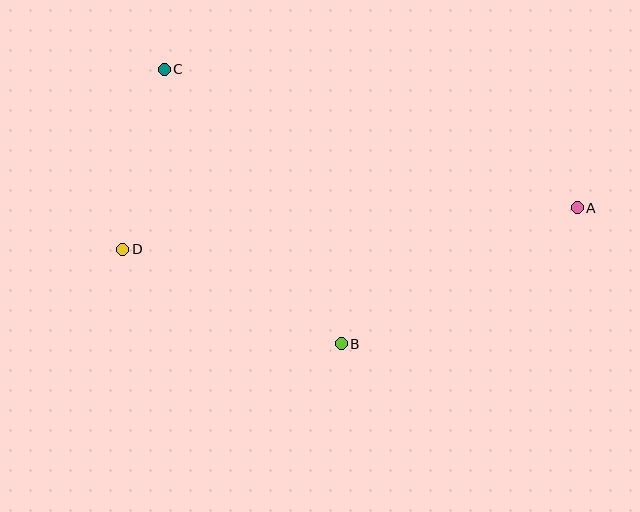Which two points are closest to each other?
Points C and D are closest to each other.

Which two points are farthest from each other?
Points A and D are farthest from each other.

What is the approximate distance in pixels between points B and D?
The distance between B and D is approximately 238 pixels.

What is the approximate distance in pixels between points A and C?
The distance between A and C is approximately 436 pixels.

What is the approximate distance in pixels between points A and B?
The distance between A and B is approximately 272 pixels.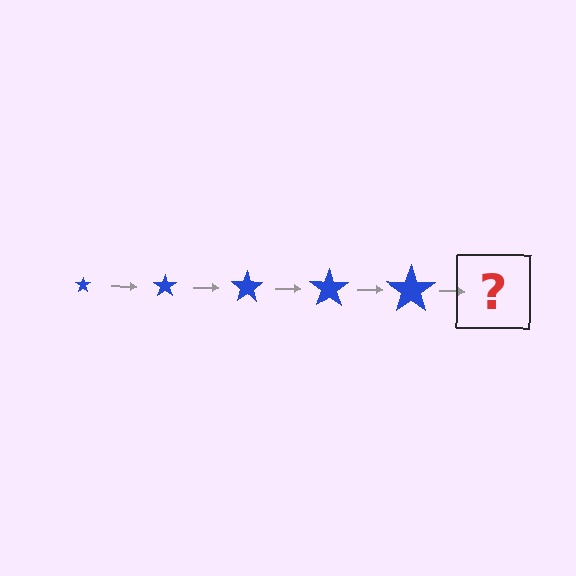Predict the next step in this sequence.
The next step is a blue star, larger than the previous one.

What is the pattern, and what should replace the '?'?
The pattern is that the star gets progressively larger each step. The '?' should be a blue star, larger than the previous one.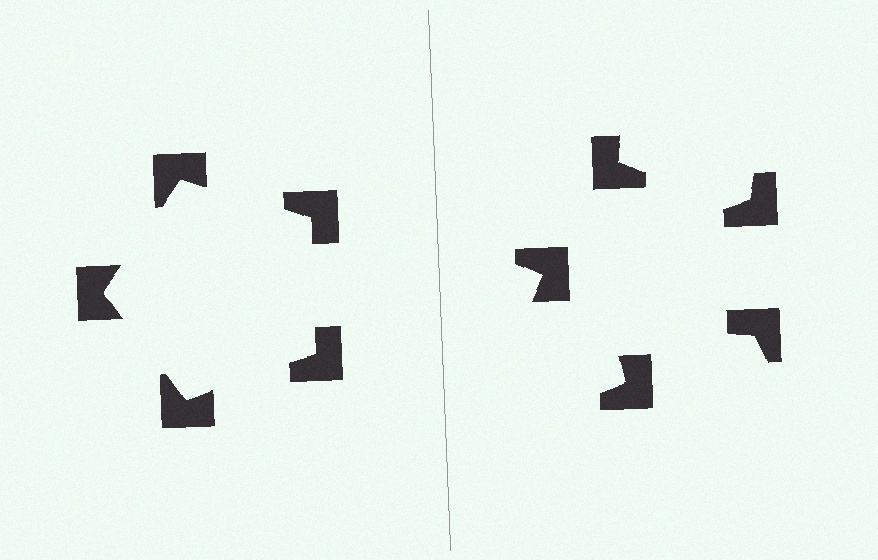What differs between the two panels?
The notched squares are positioned identically on both sides; only the wedge orientations differ. On the left they align to a pentagon; on the right they are misaligned.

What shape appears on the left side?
An illusory pentagon.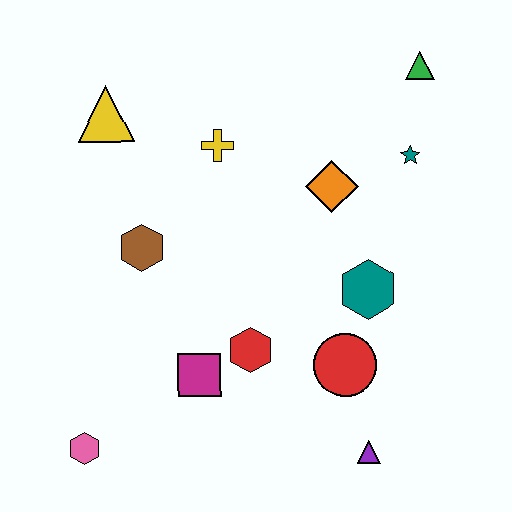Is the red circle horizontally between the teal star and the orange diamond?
Yes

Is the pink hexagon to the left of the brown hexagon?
Yes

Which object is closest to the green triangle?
The teal star is closest to the green triangle.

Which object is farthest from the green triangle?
The pink hexagon is farthest from the green triangle.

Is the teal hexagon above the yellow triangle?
No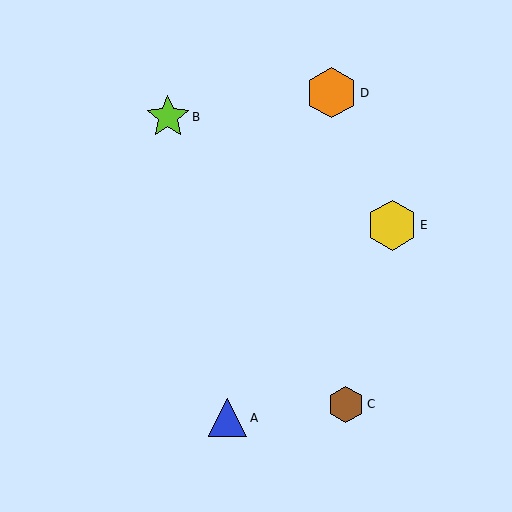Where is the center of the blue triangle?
The center of the blue triangle is at (228, 418).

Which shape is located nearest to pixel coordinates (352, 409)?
The brown hexagon (labeled C) at (346, 404) is nearest to that location.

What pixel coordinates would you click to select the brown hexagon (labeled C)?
Click at (346, 404) to select the brown hexagon C.